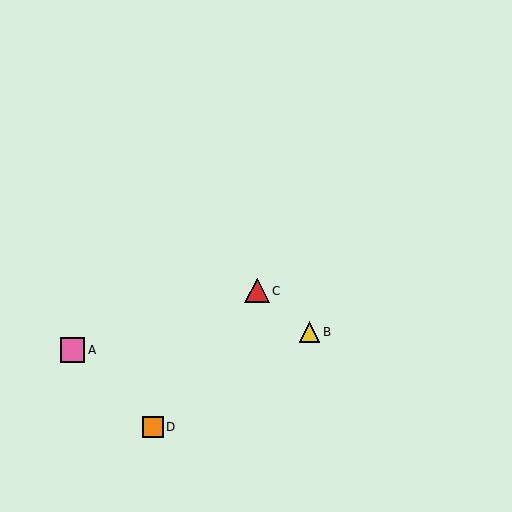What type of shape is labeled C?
Shape C is a red triangle.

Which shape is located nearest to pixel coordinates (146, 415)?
The orange square (labeled D) at (153, 427) is nearest to that location.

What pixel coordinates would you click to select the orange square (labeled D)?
Click at (153, 427) to select the orange square D.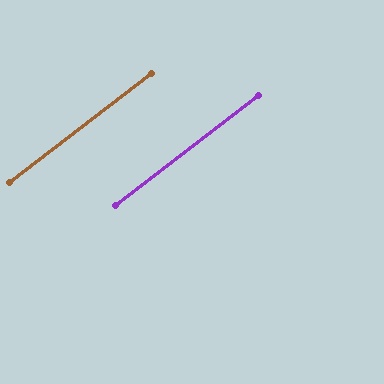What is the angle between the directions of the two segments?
Approximately 0 degrees.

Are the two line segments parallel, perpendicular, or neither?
Parallel — their directions differ by only 0.3°.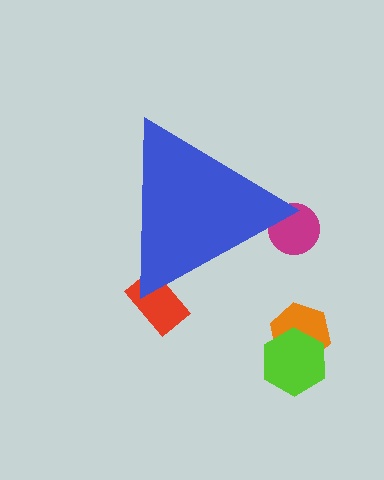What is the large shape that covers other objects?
A blue triangle.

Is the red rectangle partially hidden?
Yes, the red rectangle is partially hidden behind the blue triangle.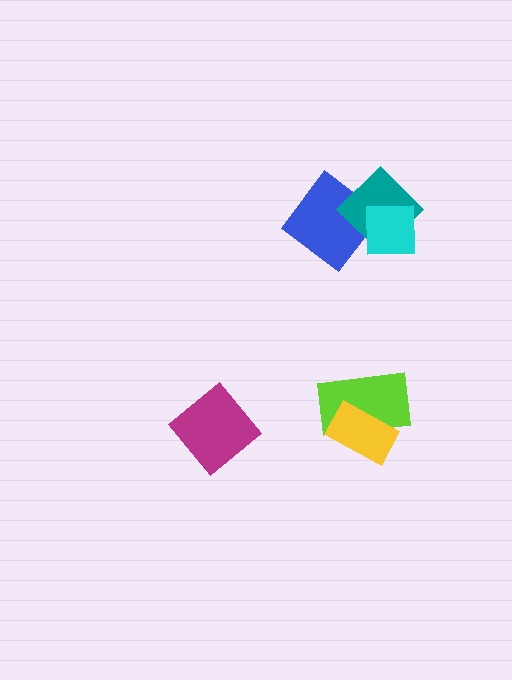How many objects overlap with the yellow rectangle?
1 object overlaps with the yellow rectangle.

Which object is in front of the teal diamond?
The cyan square is in front of the teal diamond.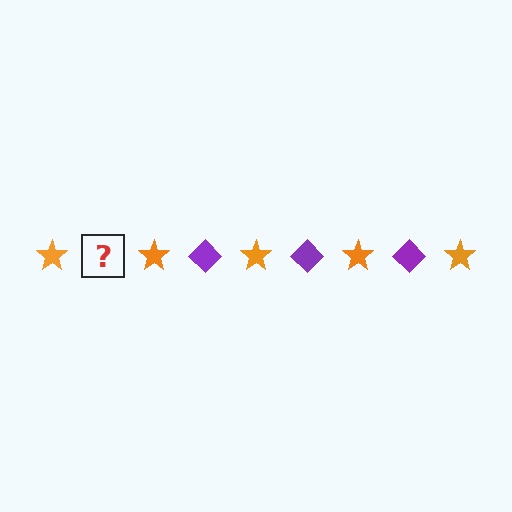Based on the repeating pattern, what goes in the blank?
The blank should be a purple diamond.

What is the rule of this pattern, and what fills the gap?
The rule is that the pattern alternates between orange star and purple diamond. The gap should be filled with a purple diamond.